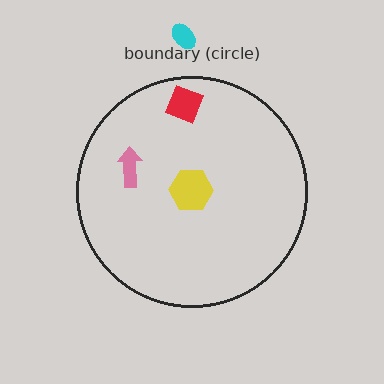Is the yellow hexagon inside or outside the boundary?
Inside.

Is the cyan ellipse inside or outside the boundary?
Outside.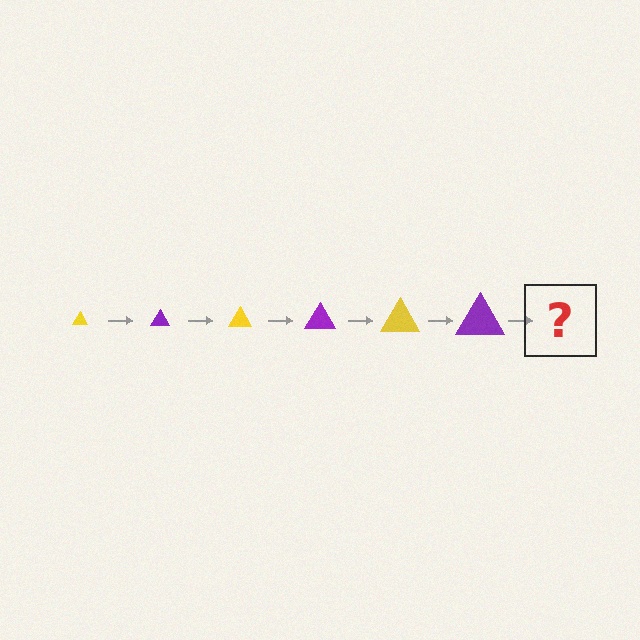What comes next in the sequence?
The next element should be a yellow triangle, larger than the previous one.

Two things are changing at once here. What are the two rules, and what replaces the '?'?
The two rules are that the triangle grows larger each step and the color cycles through yellow and purple. The '?' should be a yellow triangle, larger than the previous one.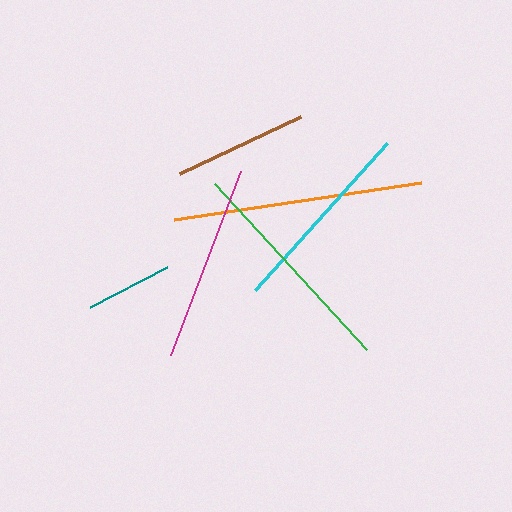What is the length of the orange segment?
The orange segment is approximately 250 pixels long.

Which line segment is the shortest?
The teal line is the shortest at approximately 87 pixels.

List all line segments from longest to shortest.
From longest to shortest: orange, green, cyan, magenta, brown, teal.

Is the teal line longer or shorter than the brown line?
The brown line is longer than the teal line.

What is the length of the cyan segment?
The cyan segment is approximately 198 pixels long.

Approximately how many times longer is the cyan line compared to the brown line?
The cyan line is approximately 1.5 times the length of the brown line.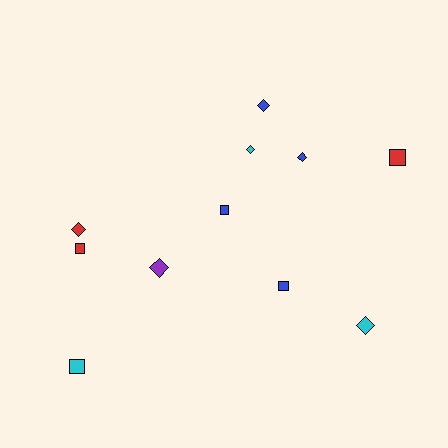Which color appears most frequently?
Blue, with 4 objects.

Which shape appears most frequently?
Diamond, with 6 objects.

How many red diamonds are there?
There is 1 red diamond.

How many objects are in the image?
There are 11 objects.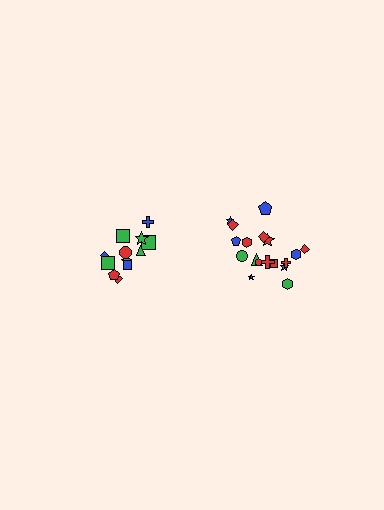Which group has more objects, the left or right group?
The right group.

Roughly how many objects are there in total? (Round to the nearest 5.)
Roughly 30 objects in total.